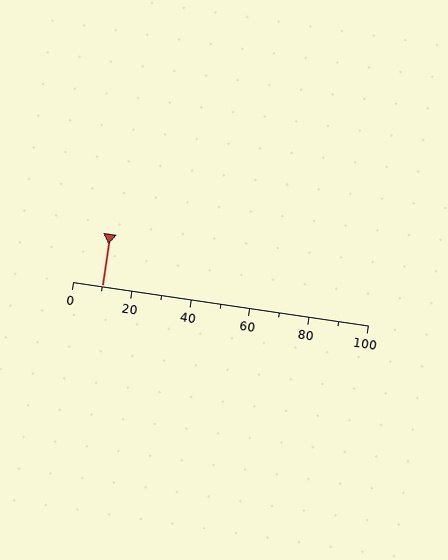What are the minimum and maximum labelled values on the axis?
The axis runs from 0 to 100.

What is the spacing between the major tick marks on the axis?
The major ticks are spaced 20 apart.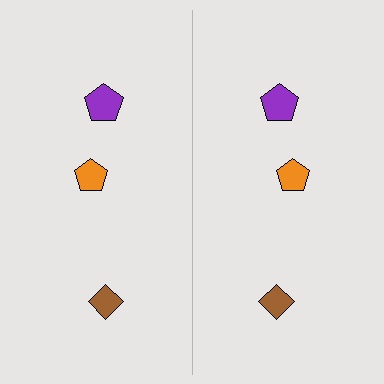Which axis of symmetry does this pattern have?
The pattern has a vertical axis of symmetry running through the center of the image.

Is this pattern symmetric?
Yes, this pattern has bilateral (reflection) symmetry.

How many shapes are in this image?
There are 6 shapes in this image.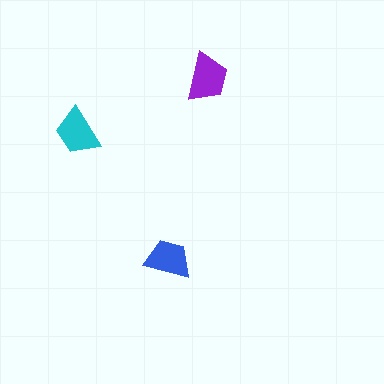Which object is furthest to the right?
The purple trapezoid is rightmost.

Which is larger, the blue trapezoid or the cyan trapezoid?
The cyan one.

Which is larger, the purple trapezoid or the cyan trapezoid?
The purple one.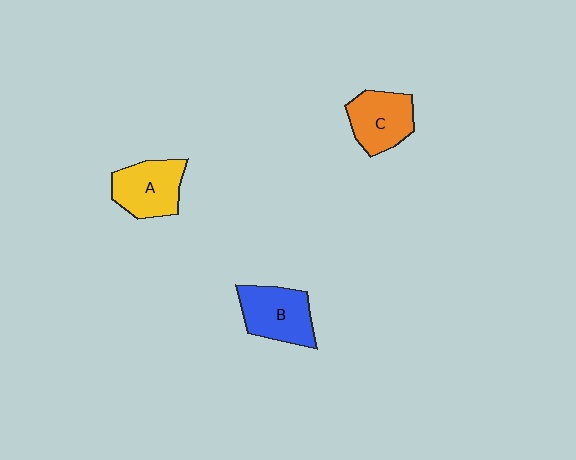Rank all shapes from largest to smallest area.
From largest to smallest: B (blue), A (yellow), C (orange).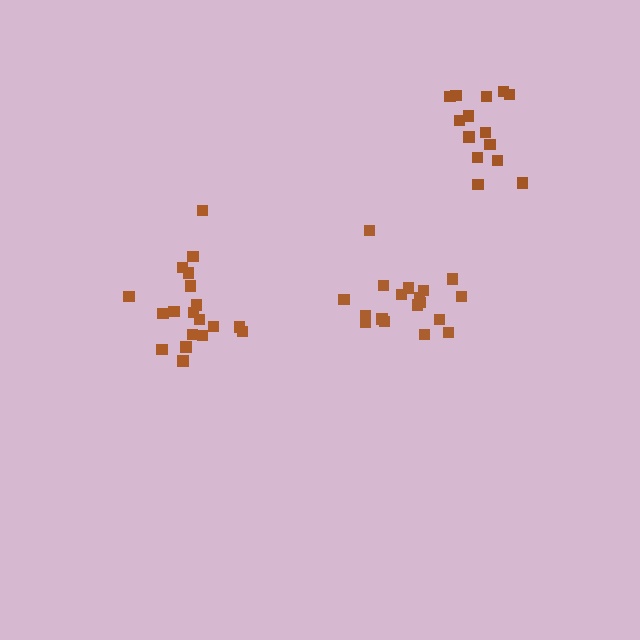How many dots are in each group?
Group 1: 18 dots, Group 2: 14 dots, Group 3: 19 dots (51 total).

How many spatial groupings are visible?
There are 3 spatial groupings.